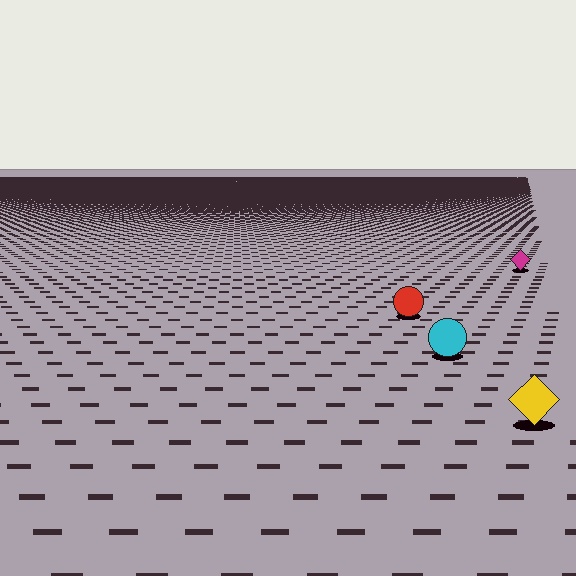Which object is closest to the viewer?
The yellow diamond is closest. The texture marks near it are larger and more spread out.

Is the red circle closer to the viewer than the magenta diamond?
Yes. The red circle is closer — you can tell from the texture gradient: the ground texture is coarser near it.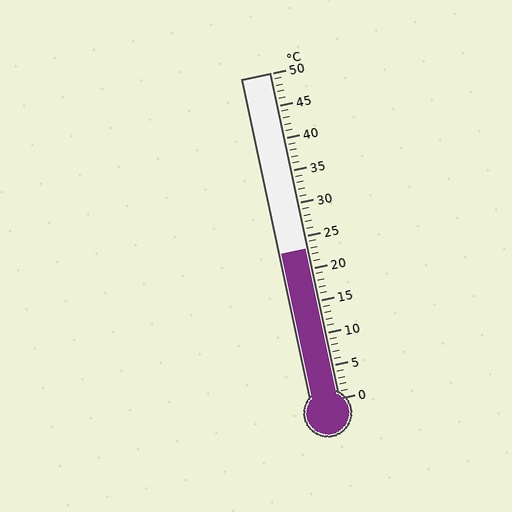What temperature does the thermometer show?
The thermometer shows approximately 23°C.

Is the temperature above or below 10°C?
The temperature is above 10°C.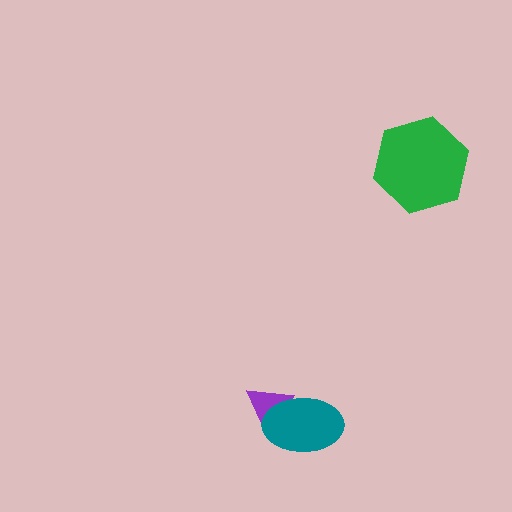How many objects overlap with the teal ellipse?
1 object overlaps with the teal ellipse.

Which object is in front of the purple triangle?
The teal ellipse is in front of the purple triangle.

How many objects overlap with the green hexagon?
0 objects overlap with the green hexagon.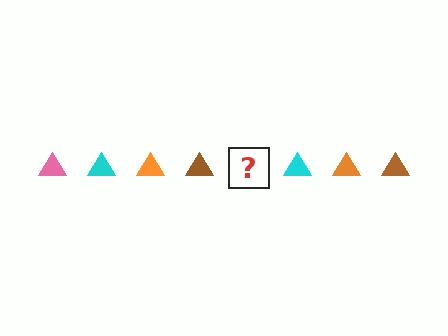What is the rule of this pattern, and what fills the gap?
The rule is that the pattern cycles through pink, cyan, orange, brown triangles. The gap should be filled with a pink triangle.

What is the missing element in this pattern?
The missing element is a pink triangle.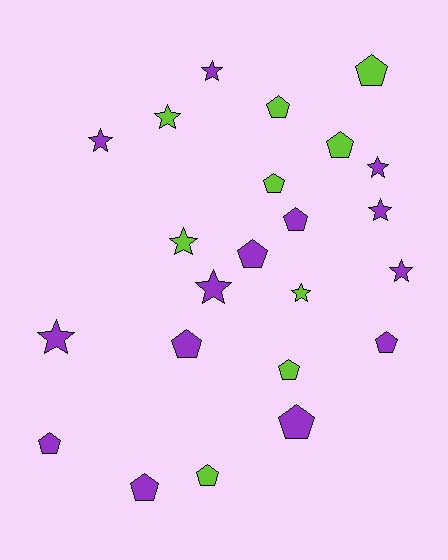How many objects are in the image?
There are 23 objects.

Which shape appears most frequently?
Pentagon, with 13 objects.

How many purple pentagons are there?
There are 7 purple pentagons.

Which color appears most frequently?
Purple, with 14 objects.